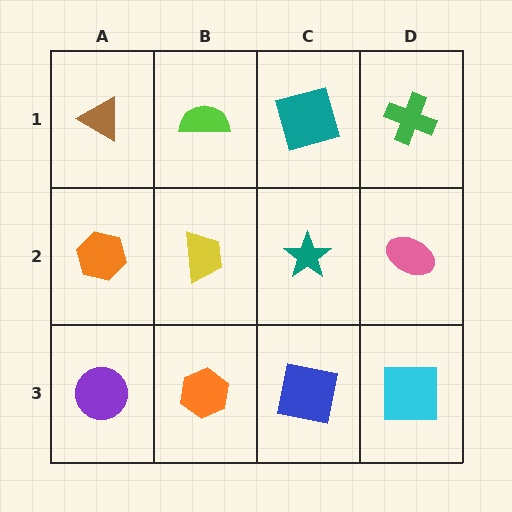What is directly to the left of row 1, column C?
A lime semicircle.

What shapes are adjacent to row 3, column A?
An orange hexagon (row 2, column A), an orange hexagon (row 3, column B).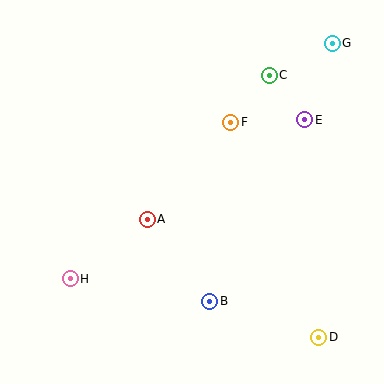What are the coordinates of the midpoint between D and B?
The midpoint between D and B is at (264, 319).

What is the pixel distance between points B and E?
The distance between B and E is 205 pixels.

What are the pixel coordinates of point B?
Point B is at (210, 301).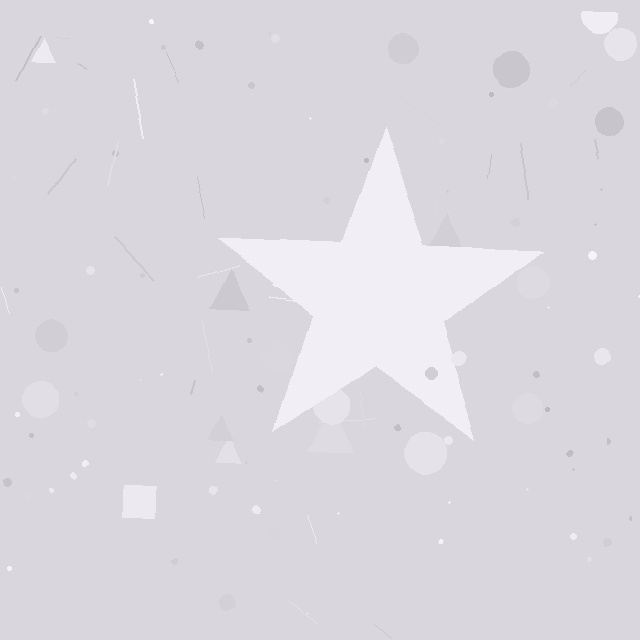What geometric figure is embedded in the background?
A star is embedded in the background.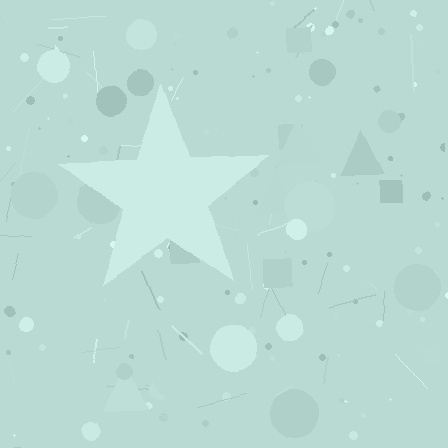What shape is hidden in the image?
A star is hidden in the image.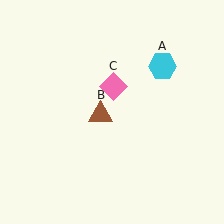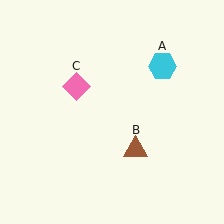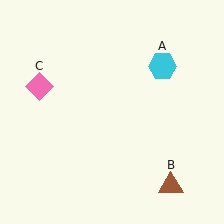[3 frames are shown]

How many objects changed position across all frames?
2 objects changed position: brown triangle (object B), pink diamond (object C).